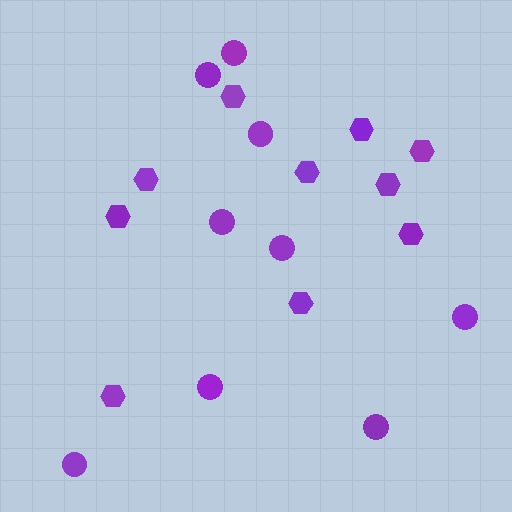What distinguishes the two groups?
There are 2 groups: one group of circles (9) and one group of hexagons (10).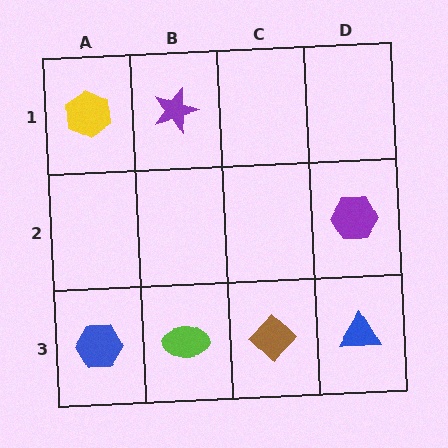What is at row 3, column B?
A lime ellipse.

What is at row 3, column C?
A brown diamond.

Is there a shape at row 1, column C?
No, that cell is empty.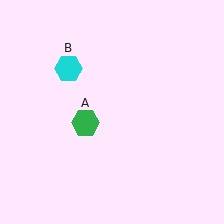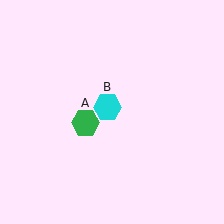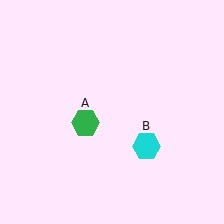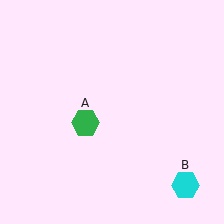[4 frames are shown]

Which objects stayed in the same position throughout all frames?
Green hexagon (object A) remained stationary.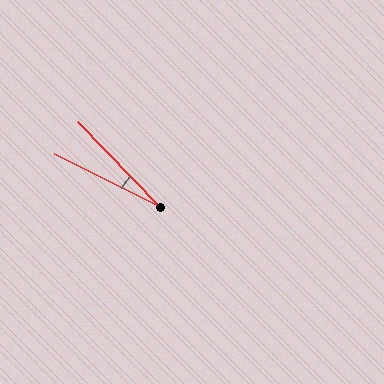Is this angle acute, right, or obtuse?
It is acute.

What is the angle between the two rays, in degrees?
Approximately 19 degrees.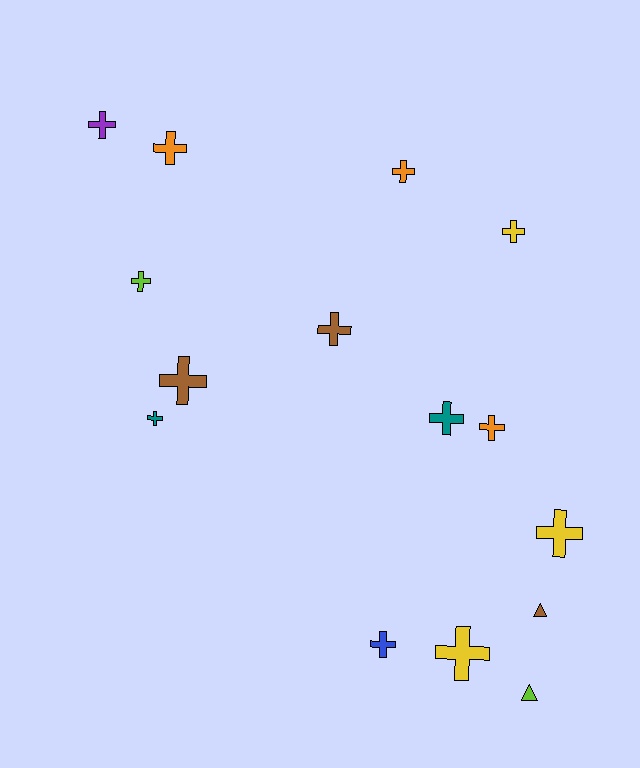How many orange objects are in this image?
There are 3 orange objects.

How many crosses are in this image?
There are 13 crosses.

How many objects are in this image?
There are 15 objects.